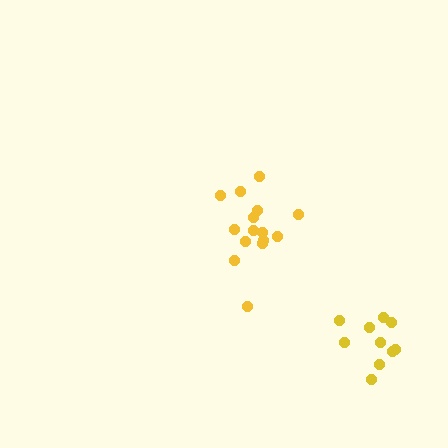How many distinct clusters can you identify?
There are 2 distinct clusters.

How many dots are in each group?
Group 1: 10 dots, Group 2: 15 dots (25 total).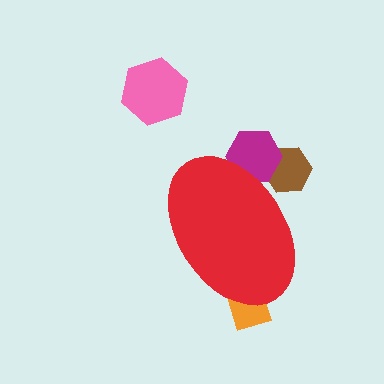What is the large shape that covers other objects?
A red ellipse.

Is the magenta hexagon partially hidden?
Yes, the magenta hexagon is partially hidden behind the red ellipse.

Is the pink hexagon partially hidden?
No, the pink hexagon is fully visible.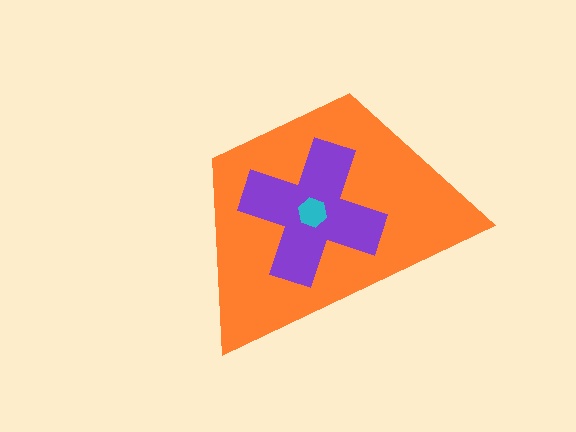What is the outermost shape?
The orange trapezoid.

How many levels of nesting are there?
3.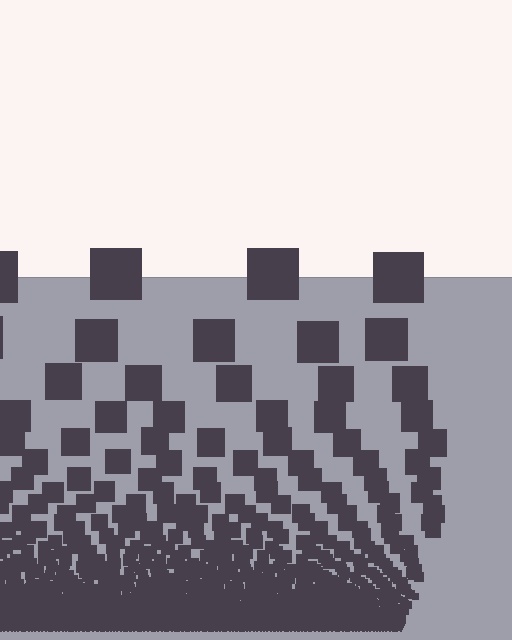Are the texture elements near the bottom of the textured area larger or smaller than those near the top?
Smaller. The gradient is inverted — elements near the bottom are smaller and denser.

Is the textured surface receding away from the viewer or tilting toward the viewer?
The surface appears to tilt toward the viewer. Texture elements get larger and sparser toward the top.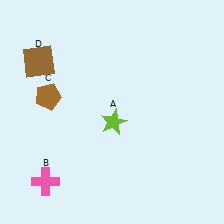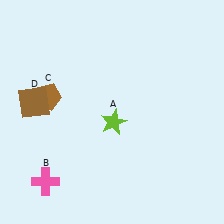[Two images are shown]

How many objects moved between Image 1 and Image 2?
1 object moved between the two images.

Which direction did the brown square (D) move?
The brown square (D) moved down.